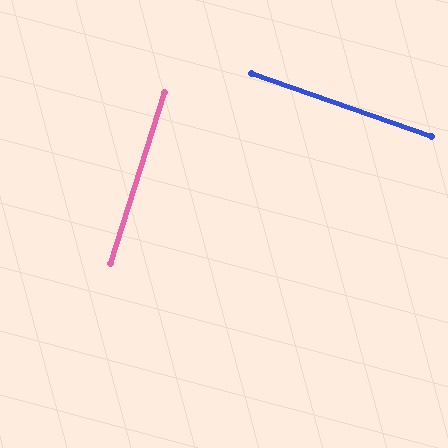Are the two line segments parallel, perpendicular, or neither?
Perpendicular — they meet at approximately 88°.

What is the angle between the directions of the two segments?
Approximately 88 degrees.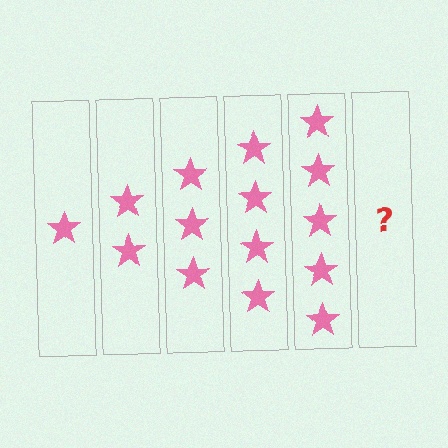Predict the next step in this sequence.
The next step is 6 stars.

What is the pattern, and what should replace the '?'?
The pattern is that each step adds one more star. The '?' should be 6 stars.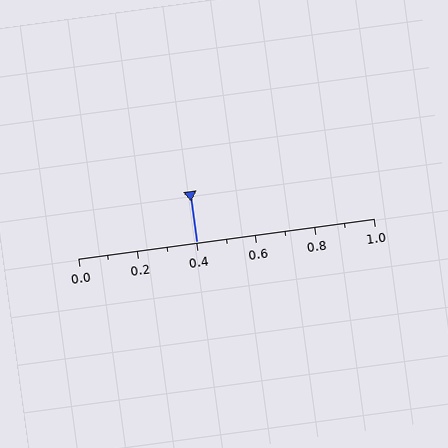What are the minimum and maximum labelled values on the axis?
The axis runs from 0.0 to 1.0.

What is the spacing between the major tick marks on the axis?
The major ticks are spaced 0.2 apart.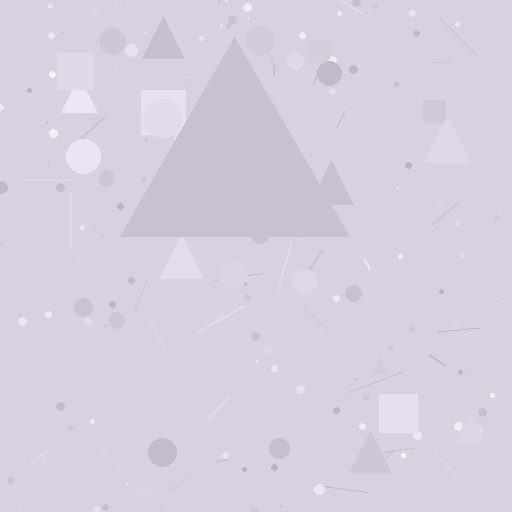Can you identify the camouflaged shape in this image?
The camouflaged shape is a triangle.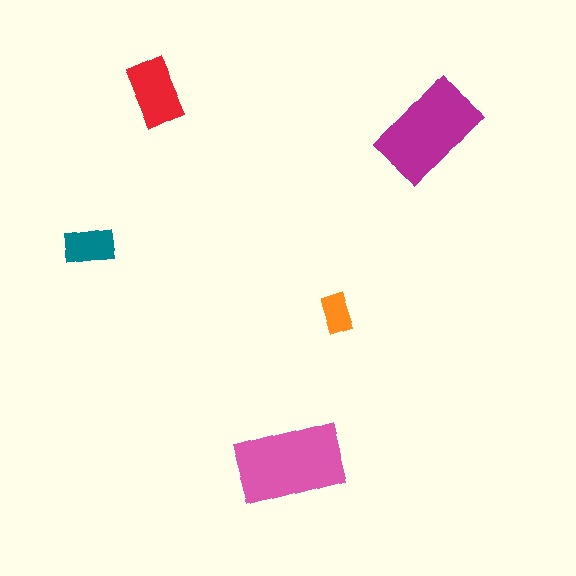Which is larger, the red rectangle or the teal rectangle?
The red one.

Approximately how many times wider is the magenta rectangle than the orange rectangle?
About 2.5 times wider.